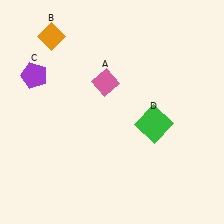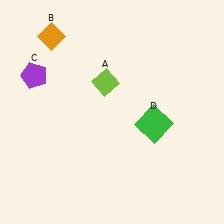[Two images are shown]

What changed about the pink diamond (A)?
In Image 1, A is pink. In Image 2, it changed to lime.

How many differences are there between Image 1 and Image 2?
There is 1 difference between the two images.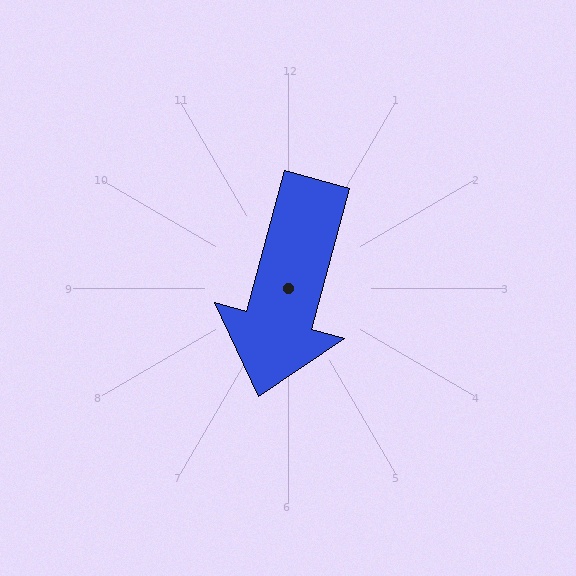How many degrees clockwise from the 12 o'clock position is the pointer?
Approximately 195 degrees.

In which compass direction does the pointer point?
South.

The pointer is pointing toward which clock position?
Roughly 7 o'clock.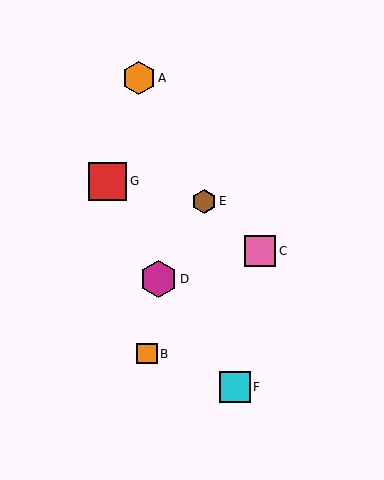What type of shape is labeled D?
Shape D is a magenta hexagon.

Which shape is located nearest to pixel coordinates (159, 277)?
The magenta hexagon (labeled D) at (159, 279) is nearest to that location.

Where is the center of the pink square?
The center of the pink square is at (260, 251).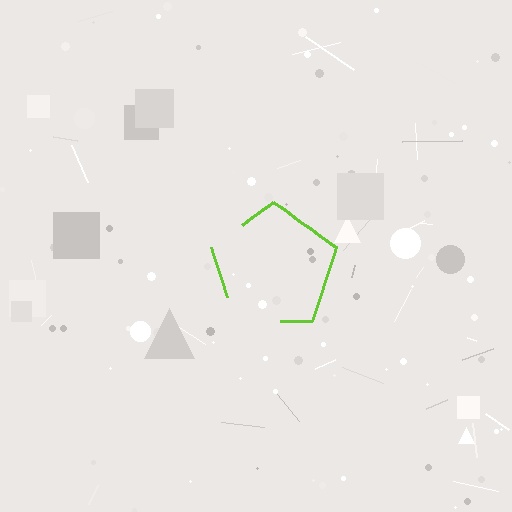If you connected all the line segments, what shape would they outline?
They would outline a pentagon.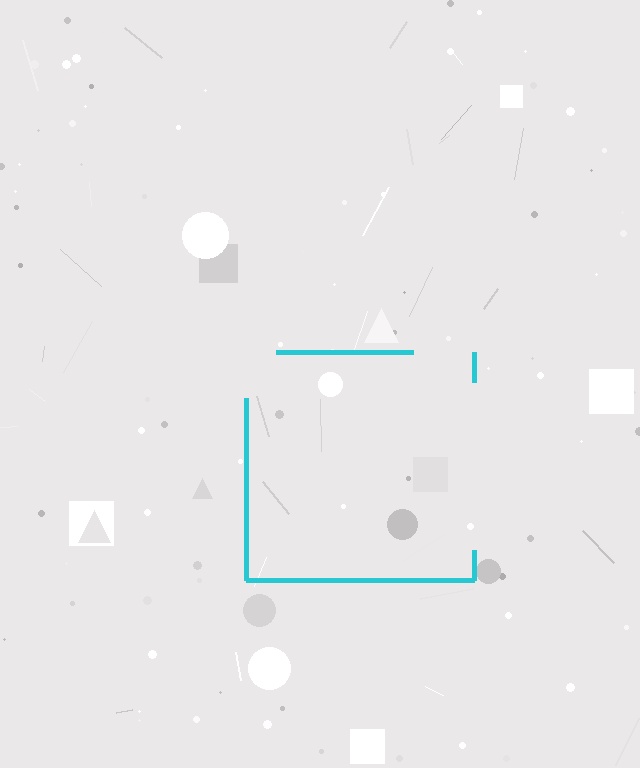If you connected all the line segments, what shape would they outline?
They would outline a square.